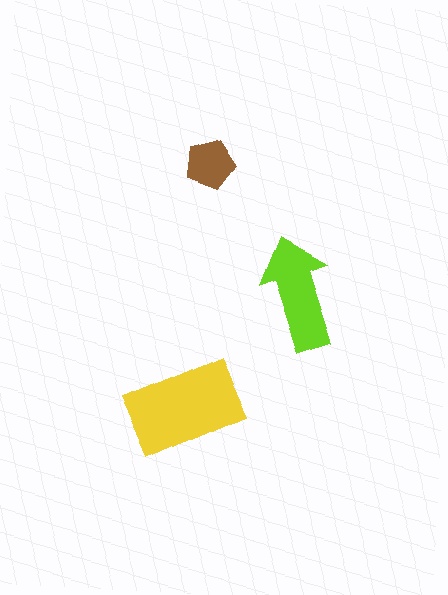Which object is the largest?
The yellow rectangle.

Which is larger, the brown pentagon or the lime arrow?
The lime arrow.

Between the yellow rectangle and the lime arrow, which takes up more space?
The yellow rectangle.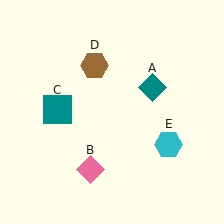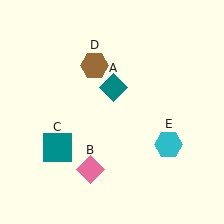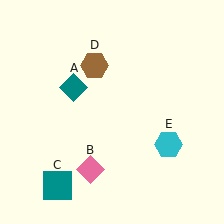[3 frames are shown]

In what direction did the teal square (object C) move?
The teal square (object C) moved down.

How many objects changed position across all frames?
2 objects changed position: teal diamond (object A), teal square (object C).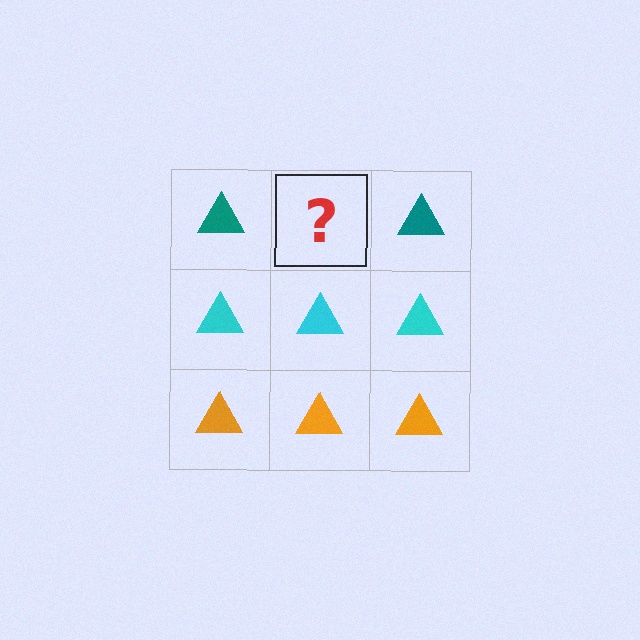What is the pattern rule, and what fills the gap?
The rule is that each row has a consistent color. The gap should be filled with a teal triangle.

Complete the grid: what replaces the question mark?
The question mark should be replaced with a teal triangle.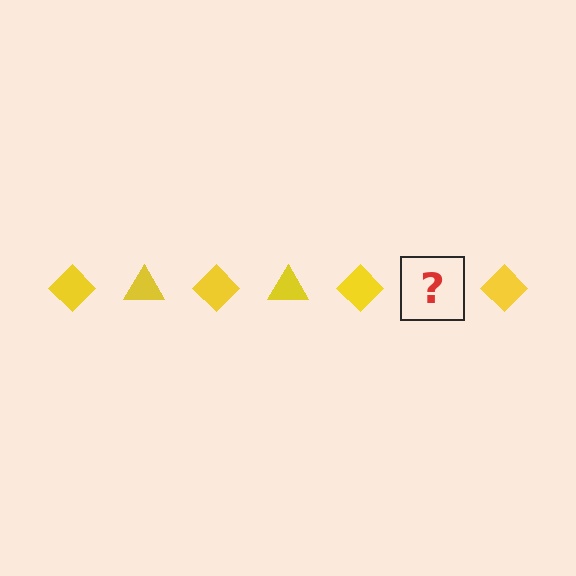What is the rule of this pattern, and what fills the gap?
The rule is that the pattern cycles through diamond, triangle shapes in yellow. The gap should be filled with a yellow triangle.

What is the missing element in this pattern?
The missing element is a yellow triangle.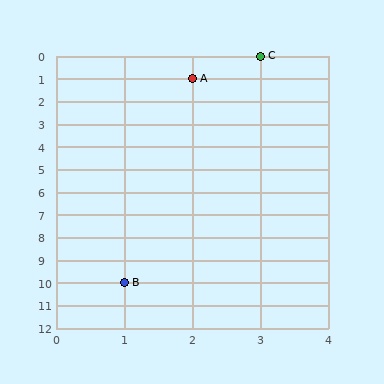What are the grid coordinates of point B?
Point B is at grid coordinates (1, 10).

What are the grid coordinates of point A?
Point A is at grid coordinates (2, 1).